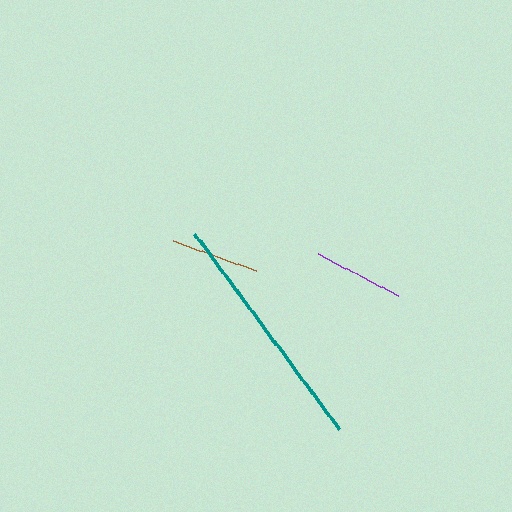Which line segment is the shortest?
The brown line is the shortest at approximately 89 pixels.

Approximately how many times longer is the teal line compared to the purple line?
The teal line is approximately 2.7 times the length of the purple line.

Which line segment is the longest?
The teal line is the longest at approximately 243 pixels.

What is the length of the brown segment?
The brown segment is approximately 89 pixels long.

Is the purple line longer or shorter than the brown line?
The purple line is longer than the brown line.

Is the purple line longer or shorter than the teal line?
The teal line is longer than the purple line.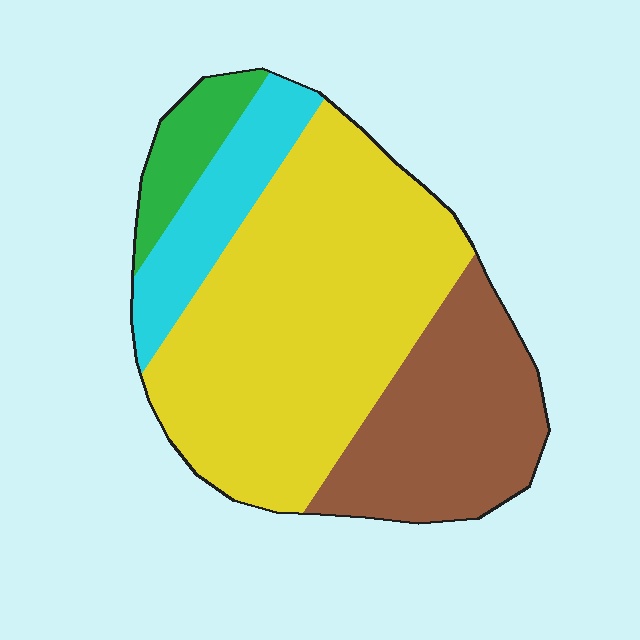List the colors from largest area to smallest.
From largest to smallest: yellow, brown, cyan, green.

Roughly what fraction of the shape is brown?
Brown takes up about one quarter (1/4) of the shape.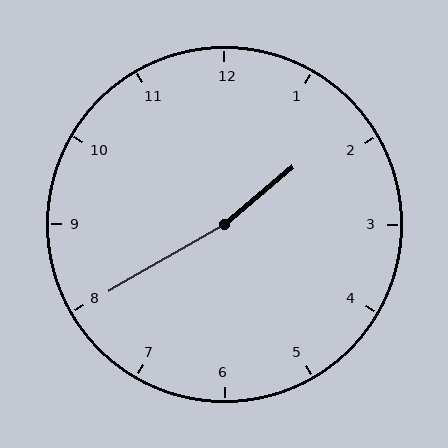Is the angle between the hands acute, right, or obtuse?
It is obtuse.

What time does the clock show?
1:40.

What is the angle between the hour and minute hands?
Approximately 170 degrees.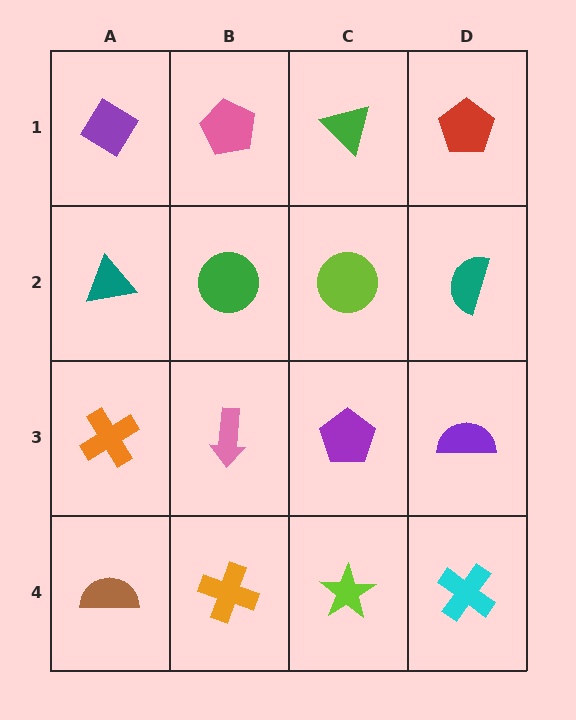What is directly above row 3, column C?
A lime circle.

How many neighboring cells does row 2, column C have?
4.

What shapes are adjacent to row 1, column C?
A lime circle (row 2, column C), a pink pentagon (row 1, column B), a red pentagon (row 1, column D).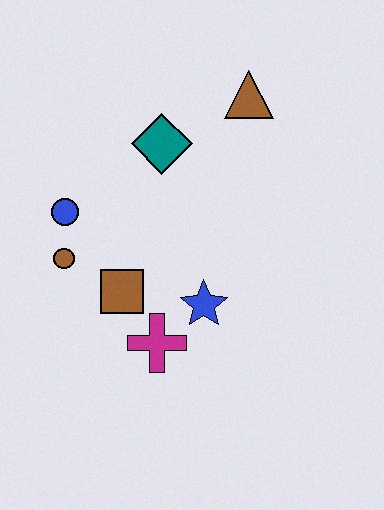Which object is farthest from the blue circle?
The brown triangle is farthest from the blue circle.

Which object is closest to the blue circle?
The brown circle is closest to the blue circle.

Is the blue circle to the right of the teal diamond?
No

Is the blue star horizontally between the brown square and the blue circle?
No